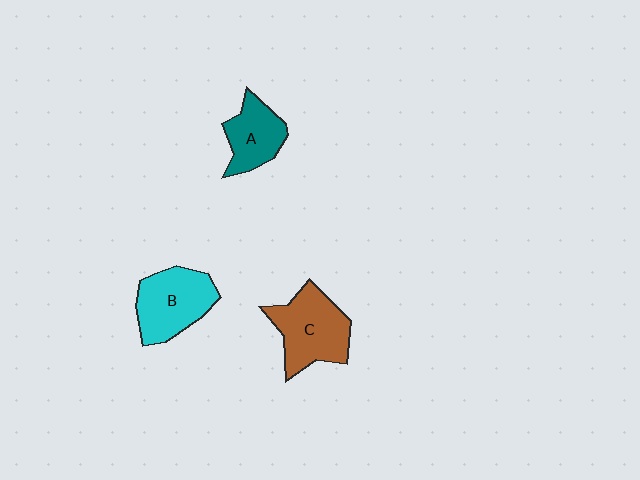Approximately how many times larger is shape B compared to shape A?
Approximately 1.4 times.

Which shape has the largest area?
Shape C (brown).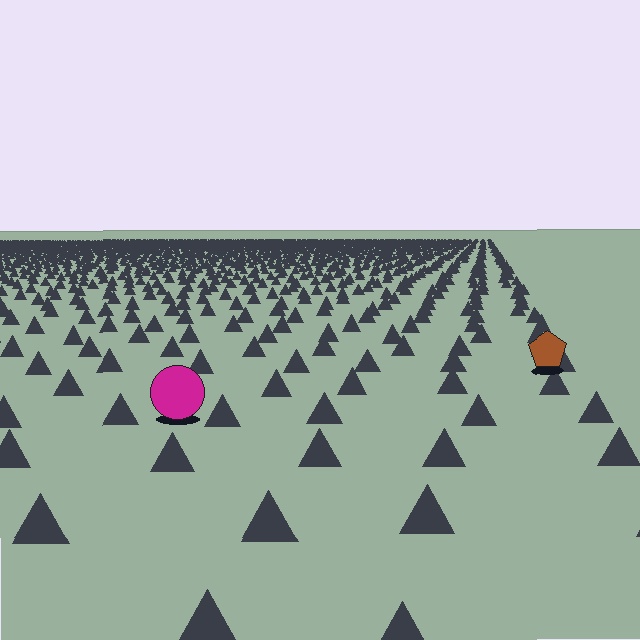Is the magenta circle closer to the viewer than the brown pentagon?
Yes. The magenta circle is closer — you can tell from the texture gradient: the ground texture is coarser near it.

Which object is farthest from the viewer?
The brown pentagon is farthest from the viewer. It appears smaller and the ground texture around it is denser.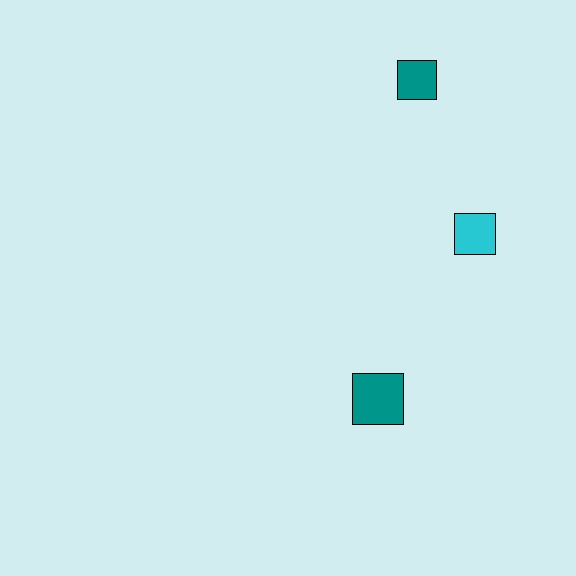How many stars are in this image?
There are no stars.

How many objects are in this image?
There are 3 objects.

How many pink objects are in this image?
There are no pink objects.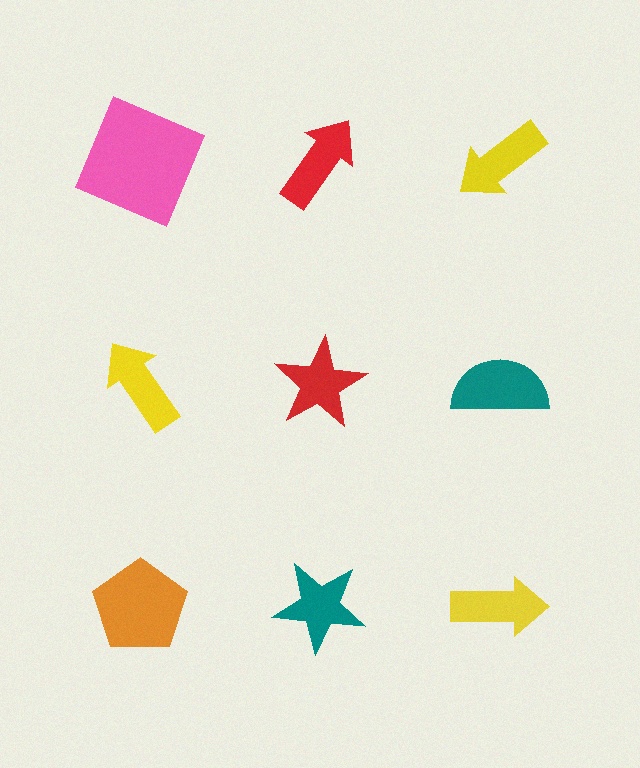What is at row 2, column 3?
A teal semicircle.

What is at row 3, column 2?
A teal star.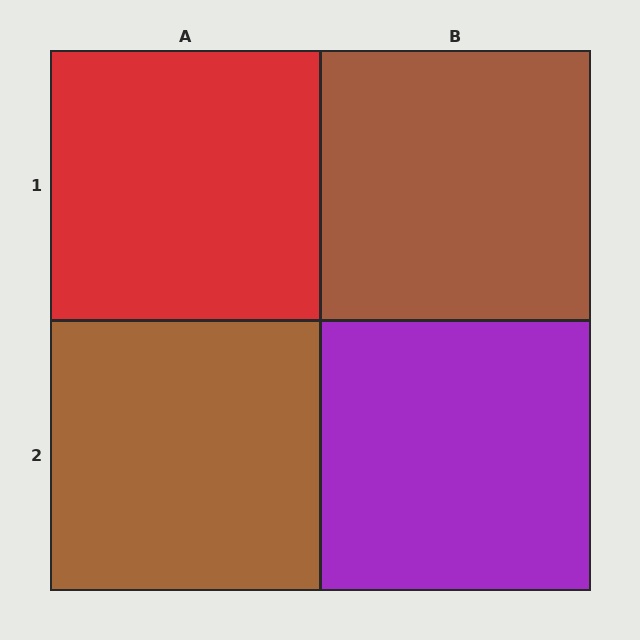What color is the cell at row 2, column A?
Brown.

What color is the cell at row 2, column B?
Purple.